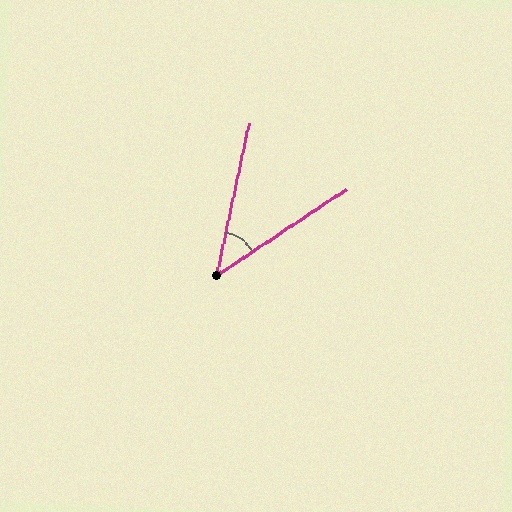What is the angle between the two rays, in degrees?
Approximately 44 degrees.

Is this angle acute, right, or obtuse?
It is acute.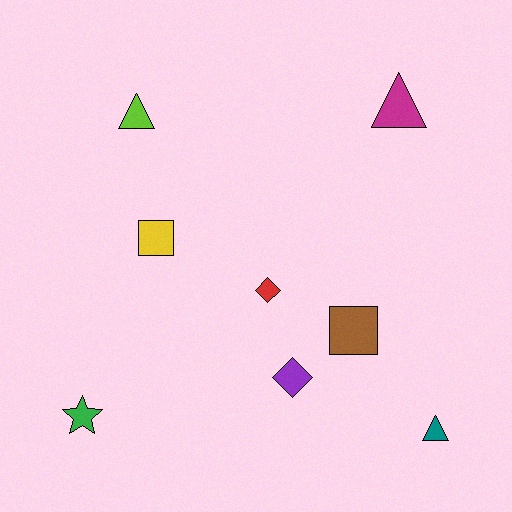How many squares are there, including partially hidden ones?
There are 2 squares.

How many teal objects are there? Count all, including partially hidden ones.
There is 1 teal object.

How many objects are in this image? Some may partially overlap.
There are 8 objects.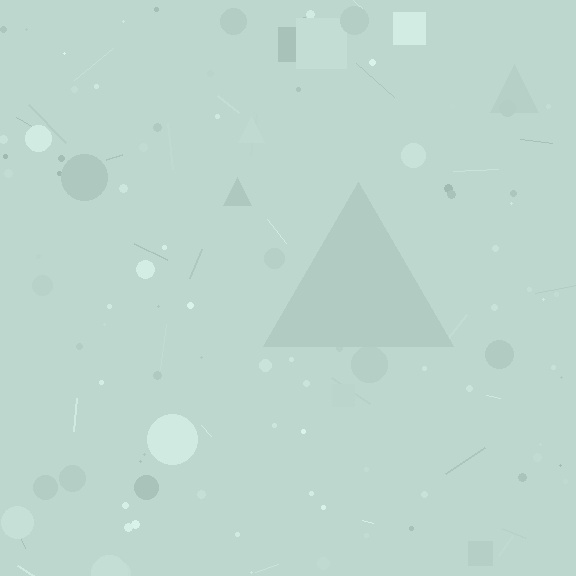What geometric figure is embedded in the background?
A triangle is embedded in the background.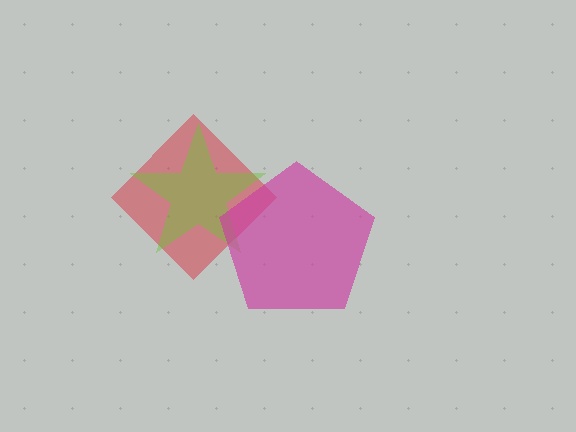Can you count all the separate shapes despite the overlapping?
Yes, there are 3 separate shapes.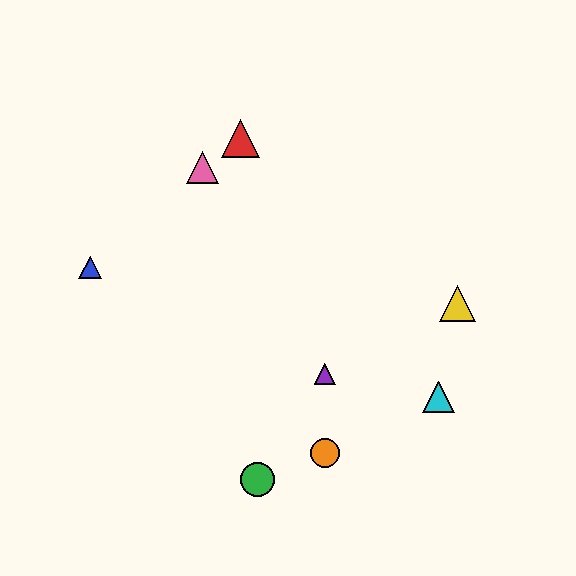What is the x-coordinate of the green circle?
The green circle is at x≈258.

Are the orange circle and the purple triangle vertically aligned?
Yes, both are at x≈325.